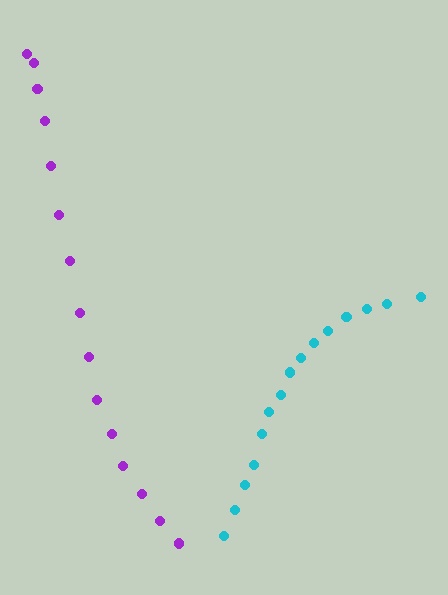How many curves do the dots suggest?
There are 2 distinct paths.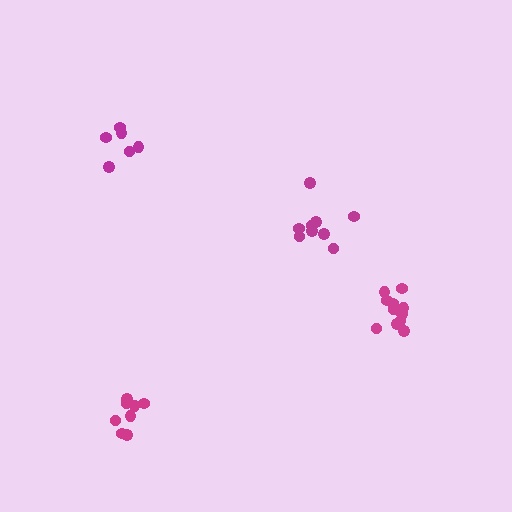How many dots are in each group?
Group 1: 8 dots, Group 2: 9 dots, Group 3: 12 dots, Group 4: 6 dots (35 total).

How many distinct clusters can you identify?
There are 4 distinct clusters.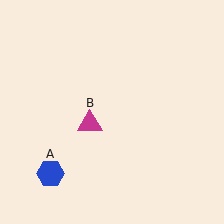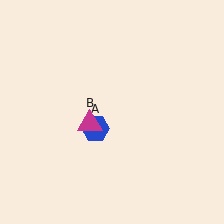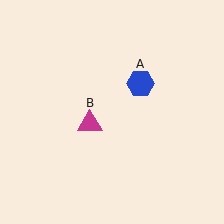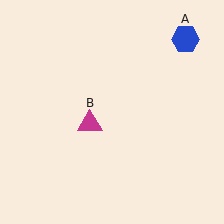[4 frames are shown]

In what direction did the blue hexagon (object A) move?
The blue hexagon (object A) moved up and to the right.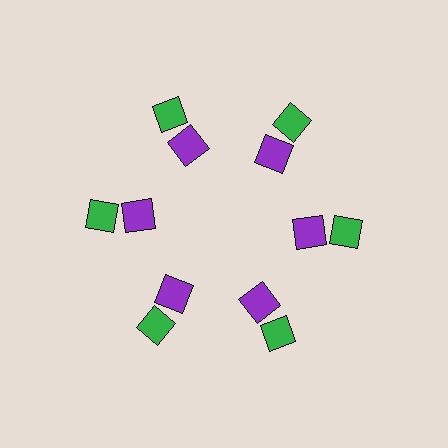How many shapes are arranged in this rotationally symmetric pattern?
There are 12 shapes, arranged in 6 groups of 2.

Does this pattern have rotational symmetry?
Yes, this pattern has 6-fold rotational symmetry. It looks the same after rotating 60 degrees around the center.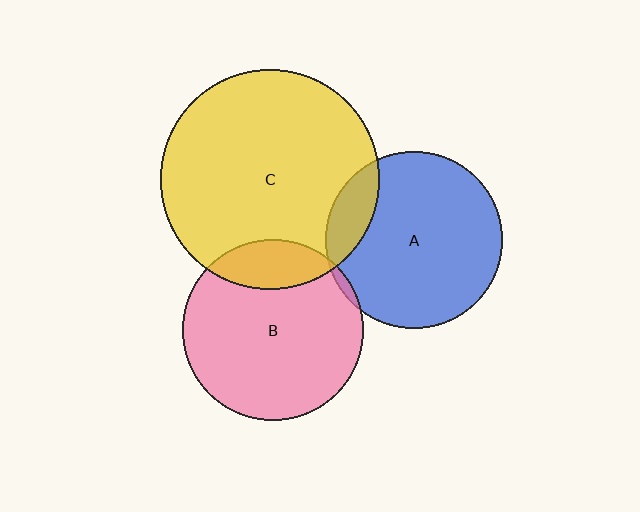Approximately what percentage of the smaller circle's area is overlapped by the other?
Approximately 15%.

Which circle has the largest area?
Circle C (yellow).